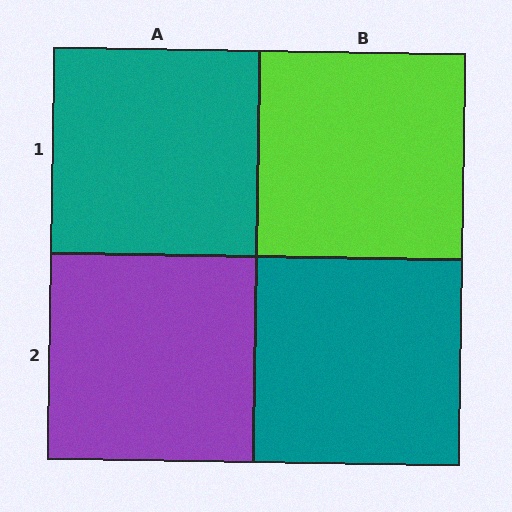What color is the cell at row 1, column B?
Lime.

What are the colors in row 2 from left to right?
Purple, teal.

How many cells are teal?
2 cells are teal.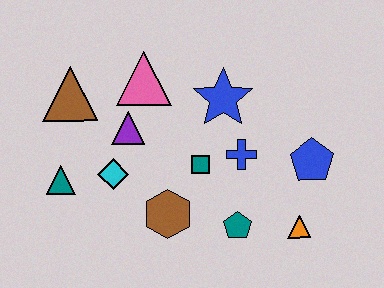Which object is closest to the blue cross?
The teal square is closest to the blue cross.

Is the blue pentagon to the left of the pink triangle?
No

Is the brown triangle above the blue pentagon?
Yes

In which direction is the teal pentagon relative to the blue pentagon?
The teal pentagon is to the left of the blue pentagon.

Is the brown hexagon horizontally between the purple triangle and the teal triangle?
No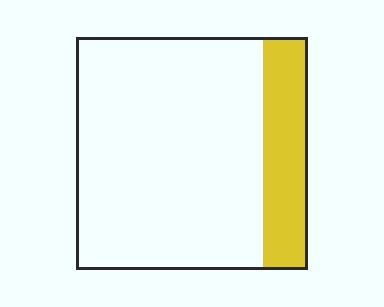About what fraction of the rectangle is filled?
About one fifth (1/5).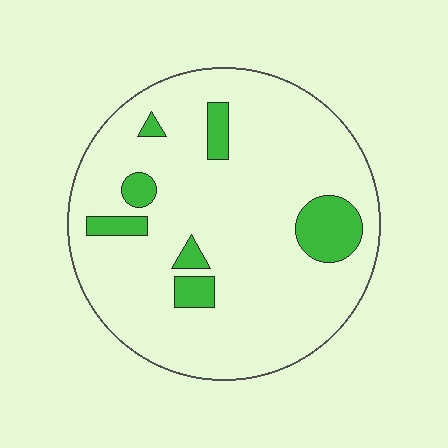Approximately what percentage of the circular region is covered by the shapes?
Approximately 10%.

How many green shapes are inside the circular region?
7.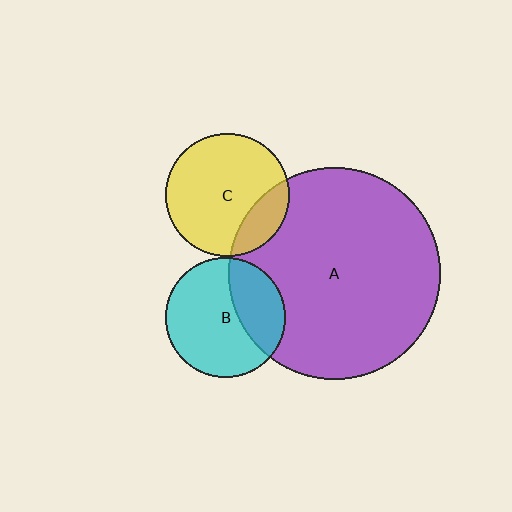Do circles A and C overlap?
Yes.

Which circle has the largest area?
Circle A (purple).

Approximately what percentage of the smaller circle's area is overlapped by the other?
Approximately 20%.